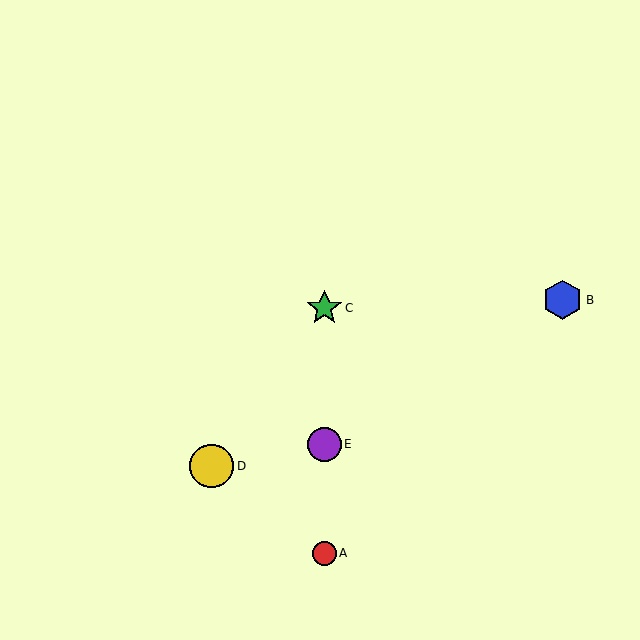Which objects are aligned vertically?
Objects A, C, E are aligned vertically.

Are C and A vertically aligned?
Yes, both are at x≈324.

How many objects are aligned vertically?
3 objects (A, C, E) are aligned vertically.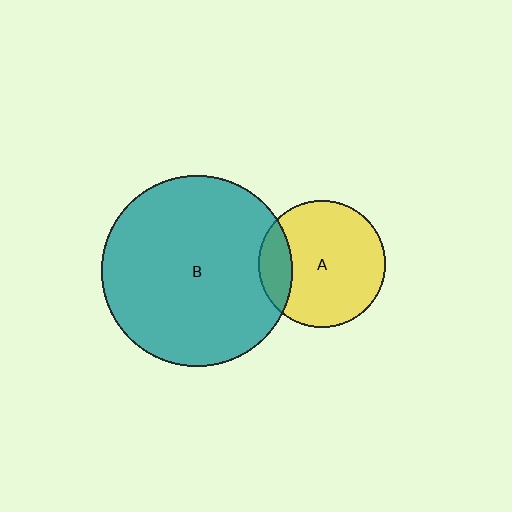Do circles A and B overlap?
Yes.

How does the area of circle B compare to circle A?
Approximately 2.3 times.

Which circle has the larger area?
Circle B (teal).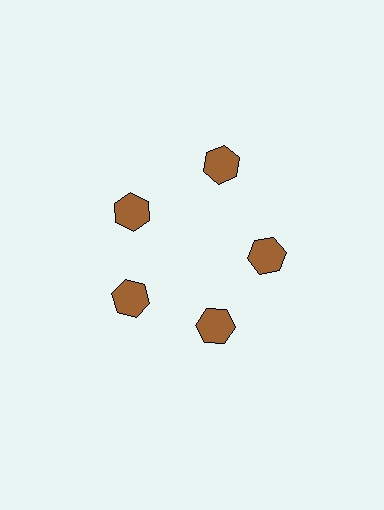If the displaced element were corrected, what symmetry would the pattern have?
It would have 5-fold rotational symmetry — the pattern would map onto itself every 72 degrees.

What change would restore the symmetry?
The symmetry would be restored by moving it inward, back onto the ring so that all 5 hexagons sit at equal angles and equal distance from the center.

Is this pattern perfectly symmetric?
No. The 5 brown hexagons are arranged in a ring, but one element near the 1 o'clock position is pushed outward from the center, breaking the 5-fold rotational symmetry.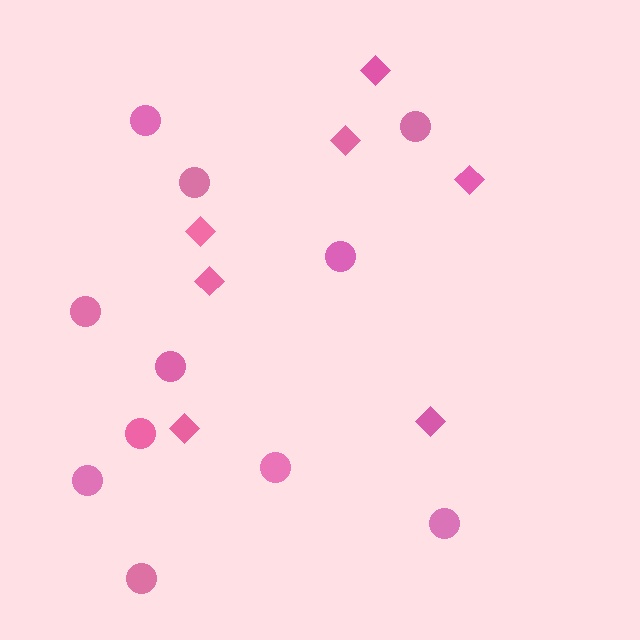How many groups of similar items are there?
There are 2 groups: one group of circles (11) and one group of diamonds (7).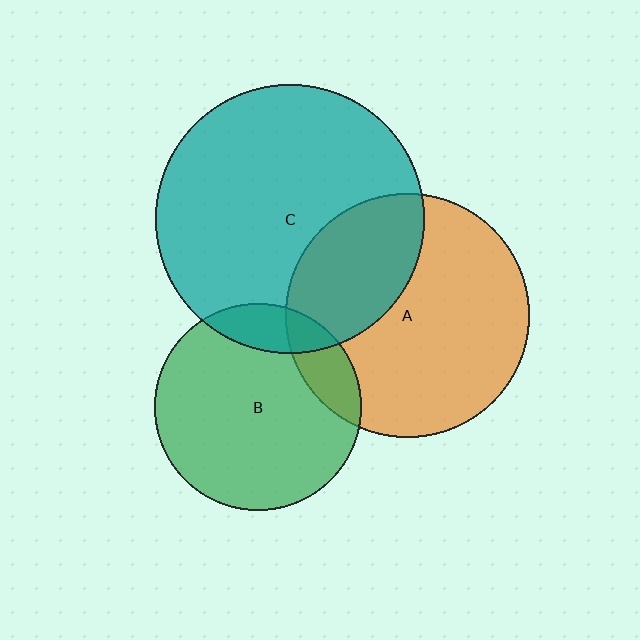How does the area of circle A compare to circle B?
Approximately 1.4 times.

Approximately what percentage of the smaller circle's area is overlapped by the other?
Approximately 15%.